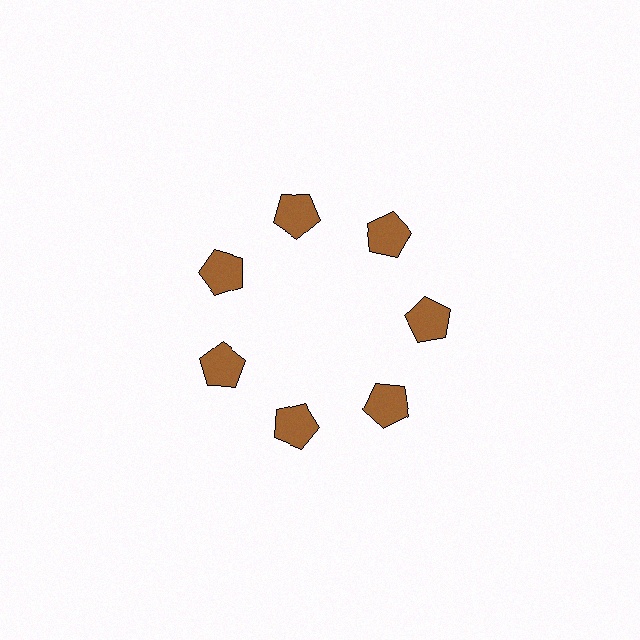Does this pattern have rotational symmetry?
Yes, this pattern has 7-fold rotational symmetry. It looks the same after rotating 51 degrees around the center.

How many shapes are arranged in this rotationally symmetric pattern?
There are 7 shapes, arranged in 7 groups of 1.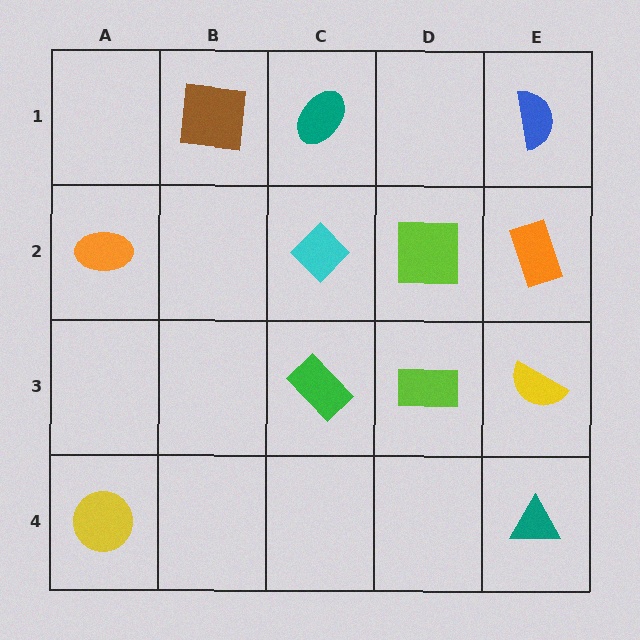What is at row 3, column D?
A lime rectangle.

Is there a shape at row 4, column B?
No, that cell is empty.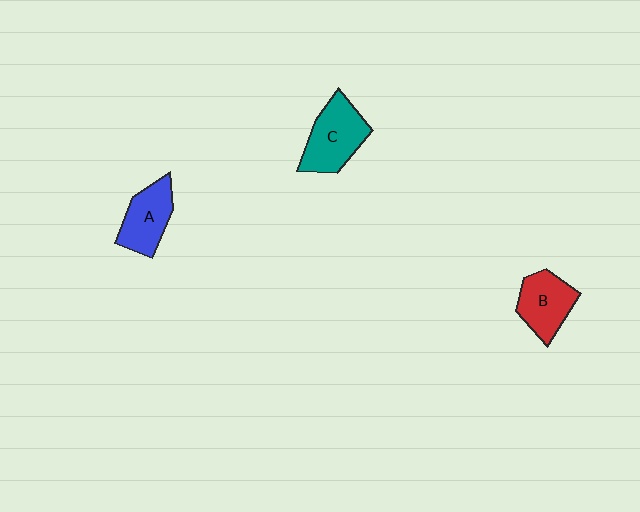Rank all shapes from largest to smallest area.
From largest to smallest: C (teal), B (red), A (blue).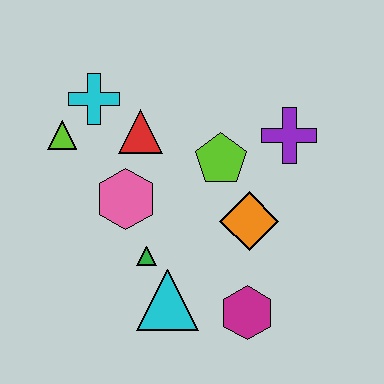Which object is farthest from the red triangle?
The magenta hexagon is farthest from the red triangle.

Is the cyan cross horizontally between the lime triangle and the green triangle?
Yes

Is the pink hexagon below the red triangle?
Yes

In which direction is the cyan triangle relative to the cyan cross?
The cyan triangle is below the cyan cross.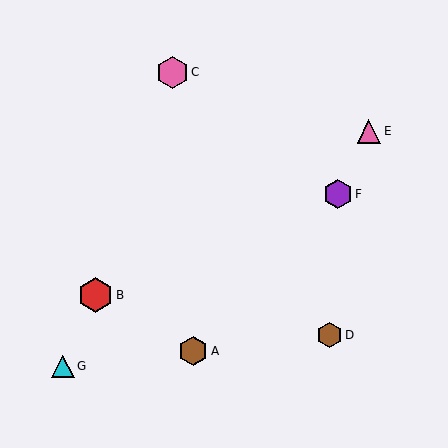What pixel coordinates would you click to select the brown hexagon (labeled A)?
Click at (193, 351) to select the brown hexagon A.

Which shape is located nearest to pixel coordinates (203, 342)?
The brown hexagon (labeled A) at (193, 351) is nearest to that location.